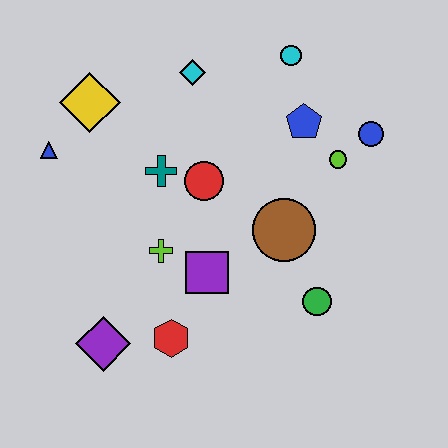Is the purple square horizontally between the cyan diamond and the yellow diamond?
No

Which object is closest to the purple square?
The lime cross is closest to the purple square.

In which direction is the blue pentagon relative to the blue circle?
The blue pentagon is to the left of the blue circle.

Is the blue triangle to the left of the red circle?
Yes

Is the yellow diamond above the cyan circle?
No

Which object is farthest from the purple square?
The cyan circle is farthest from the purple square.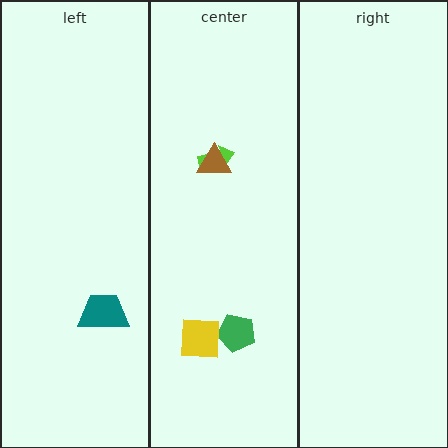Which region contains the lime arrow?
The center region.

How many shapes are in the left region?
1.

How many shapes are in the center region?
4.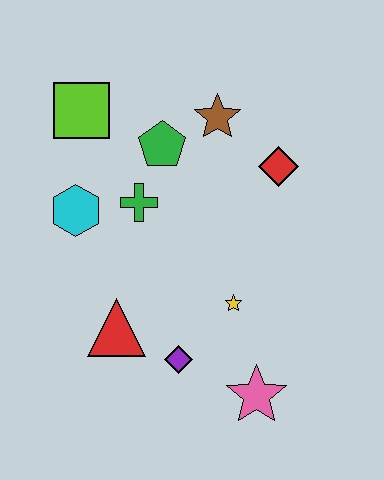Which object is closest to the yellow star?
The purple diamond is closest to the yellow star.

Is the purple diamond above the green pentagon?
No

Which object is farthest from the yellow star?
The lime square is farthest from the yellow star.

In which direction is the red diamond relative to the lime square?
The red diamond is to the right of the lime square.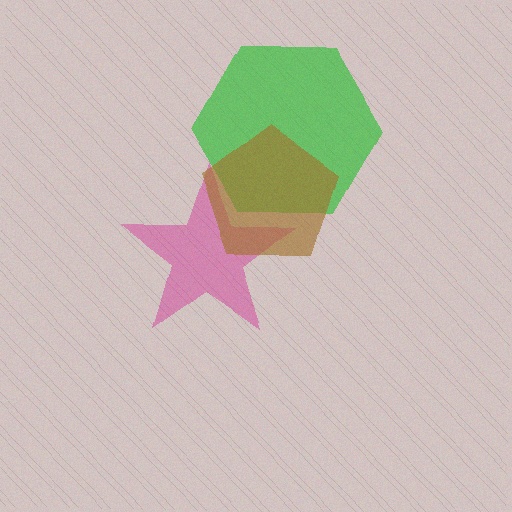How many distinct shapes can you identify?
There are 3 distinct shapes: a green hexagon, a magenta star, a brown pentagon.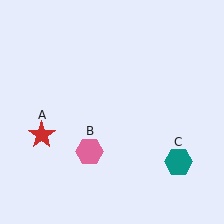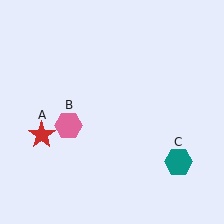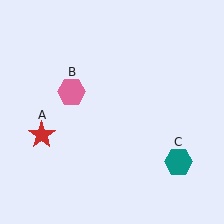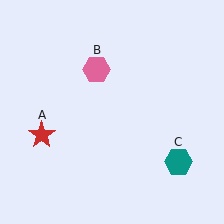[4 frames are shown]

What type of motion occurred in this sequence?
The pink hexagon (object B) rotated clockwise around the center of the scene.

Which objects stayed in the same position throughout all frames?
Red star (object A) and teal hexagon (object C) remained stationary.